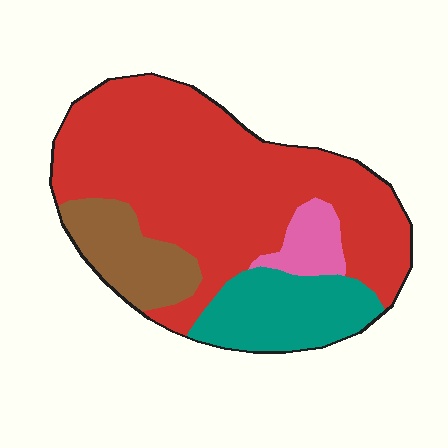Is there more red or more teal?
Red.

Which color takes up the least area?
Pink, at roughly 5%.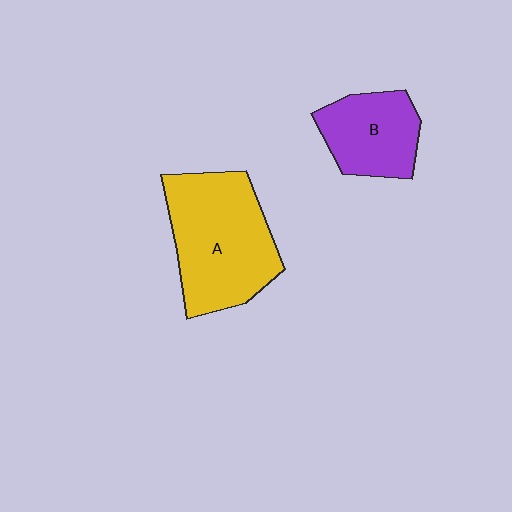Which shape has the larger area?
Shape A (yellow).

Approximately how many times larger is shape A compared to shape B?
Approximately 1.7 times.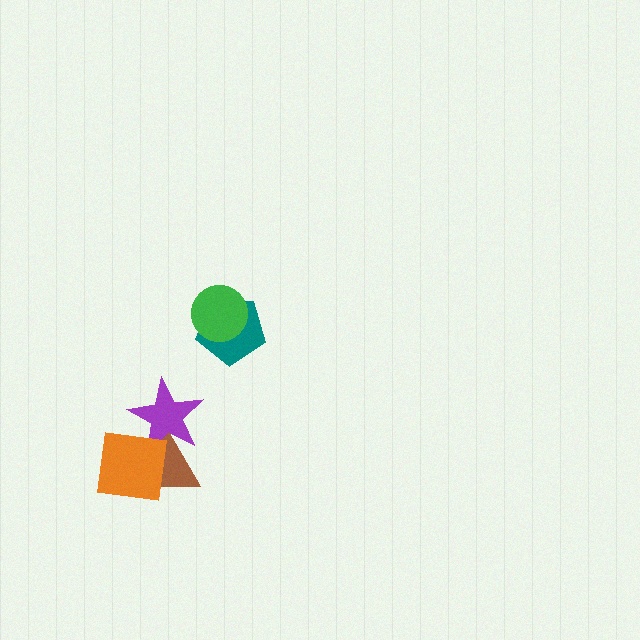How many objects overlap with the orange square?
2 objects overlap with the orange square.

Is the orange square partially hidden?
No, no other shape covers it.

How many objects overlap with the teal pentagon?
1 object overlaps with the teal pentagon.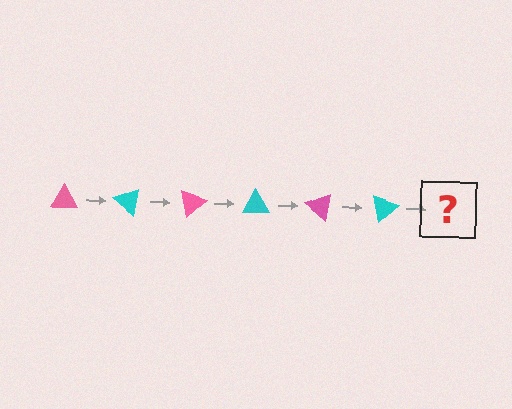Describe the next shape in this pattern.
It should be a pink triangle, rotated 240 degrees from the start.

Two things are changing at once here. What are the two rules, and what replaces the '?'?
The two rules are that it rotates 40 degrees each step and the color cycles through pink and cyan. The '?' should be a pink triangle, rotated 240 degrees from the start.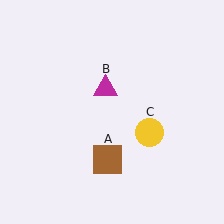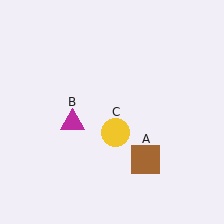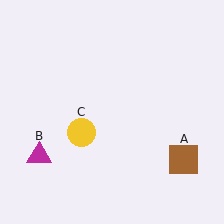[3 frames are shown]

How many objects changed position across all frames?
3 objects changed position: brown square (object A), magenta triangle (object B), yellow circle (object C).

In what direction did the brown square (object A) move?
The brown square (object A) moved right.